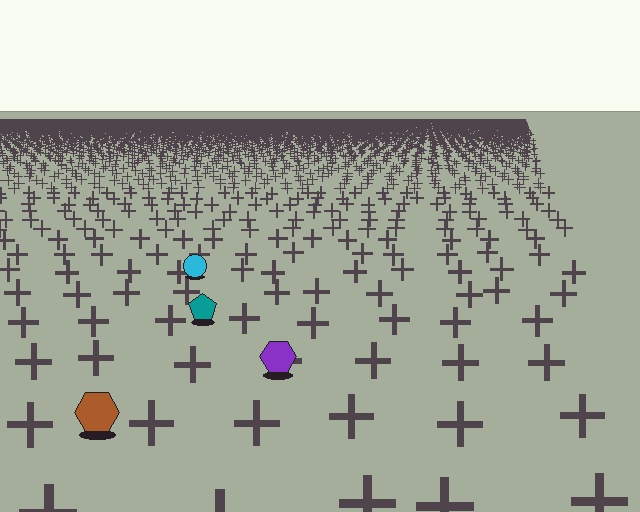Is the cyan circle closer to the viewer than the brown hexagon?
No. The brown hexagon is closer — you can tell from the texture gradient: the ground texture is coarser near it.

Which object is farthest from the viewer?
The cyan circle is farthest from the viewer. It appears smaller and the ground texture around it is denser.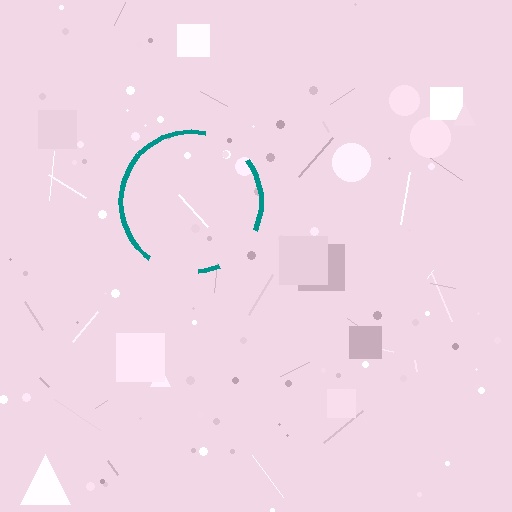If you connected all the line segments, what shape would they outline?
They would outline a circle.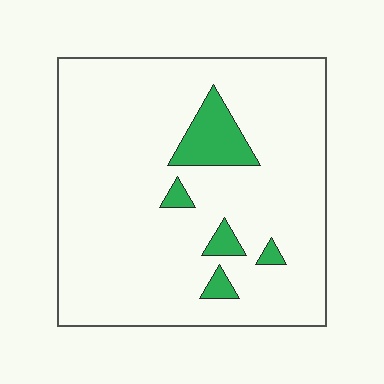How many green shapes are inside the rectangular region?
5.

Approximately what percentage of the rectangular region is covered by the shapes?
Approximately 10%.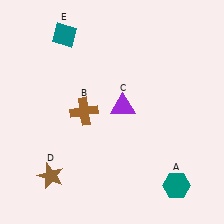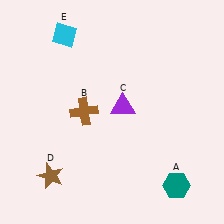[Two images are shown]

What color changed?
The diamond (E) changed from teal in Image 1 to cyan in Image 2.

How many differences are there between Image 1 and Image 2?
There is 1 difference between the two images.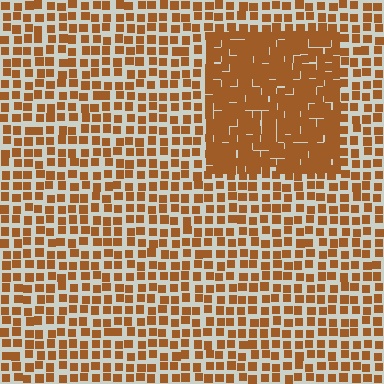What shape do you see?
I see a rectangle.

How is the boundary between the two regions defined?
The boundary is defined by a change in element density (approximately 2.0x ratio). All elements are the same color, size, and shape.